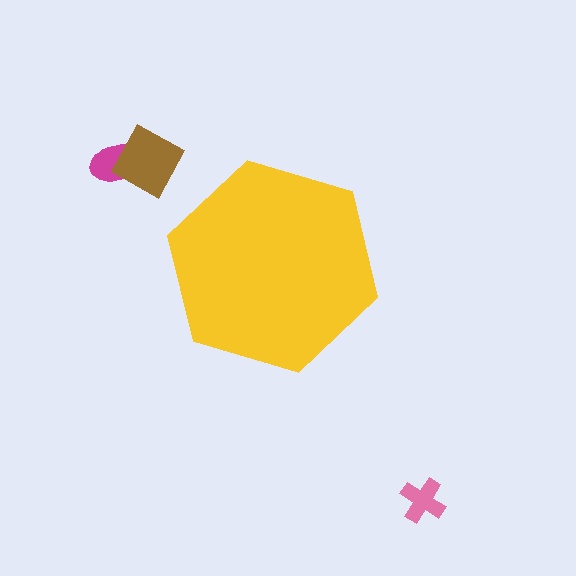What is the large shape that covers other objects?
A yellow hexagon.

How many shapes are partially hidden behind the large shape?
0 shapes are partially hidden.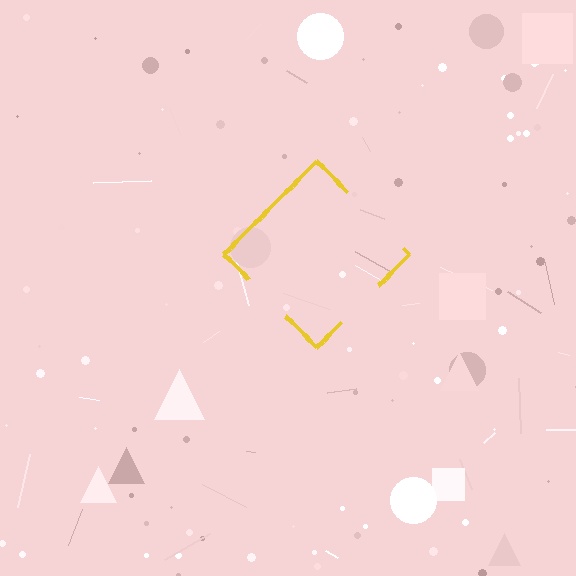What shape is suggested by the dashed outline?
The dashed outline suggests a diamond.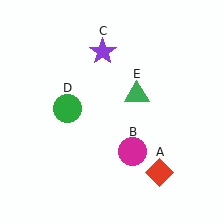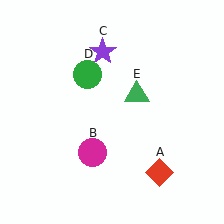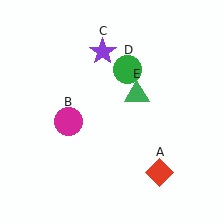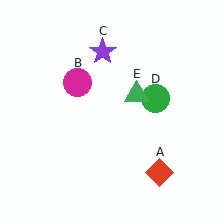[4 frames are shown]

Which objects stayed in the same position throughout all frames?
Red diamond (object A) and purple star (object C) and green triangle (object E) remained stationary.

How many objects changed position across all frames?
2 objects changed position: magenta circle (object B), green circle (object D).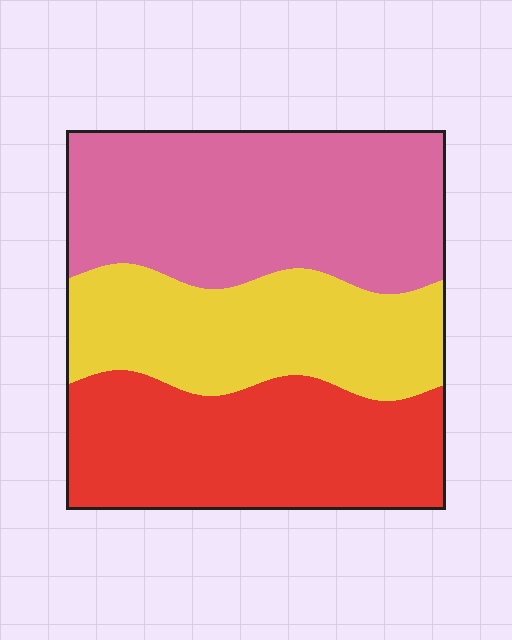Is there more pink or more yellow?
Pink.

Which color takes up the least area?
Yellow, at roughly 30%.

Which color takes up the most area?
Pink, at roughly 40%.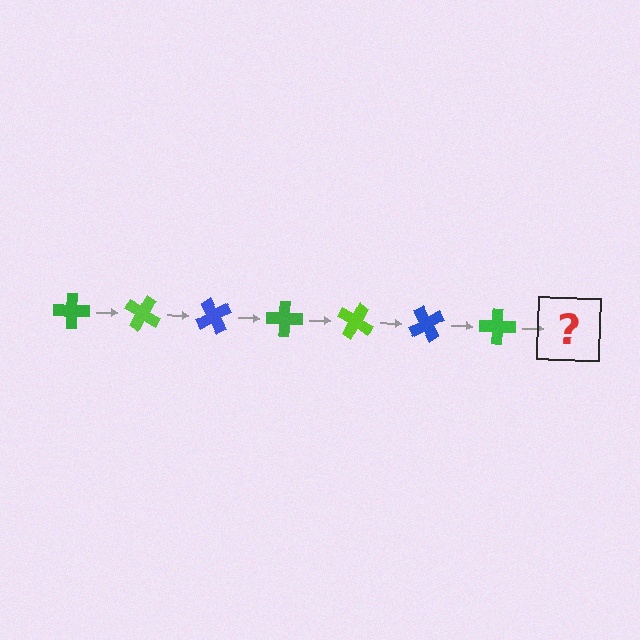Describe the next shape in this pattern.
It should be a lime cross, rotated 210 degrees from the start.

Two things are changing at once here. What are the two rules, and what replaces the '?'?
The two rules are that it rotates 30 degrees each step and the color cycles through green, lime, and blue. The '?' should be a lime cross, rotated 210 degrees from the start.